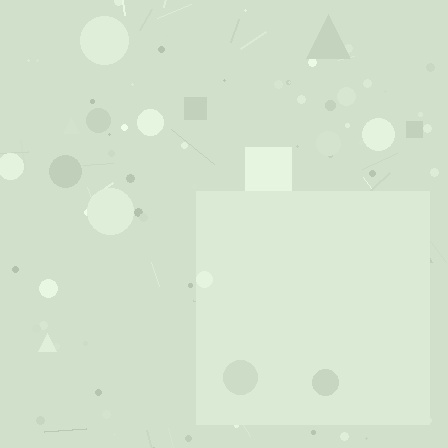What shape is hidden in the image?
A square is hidden in the image.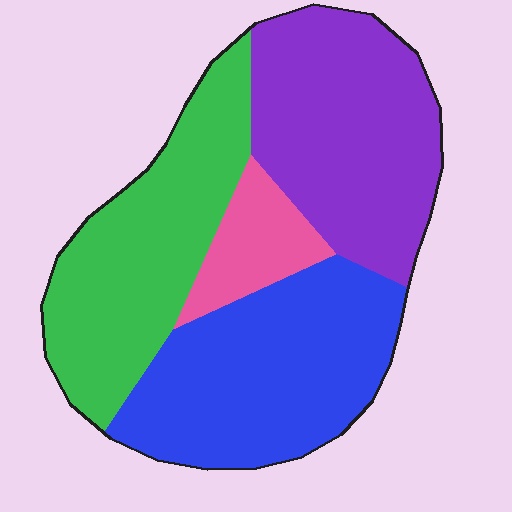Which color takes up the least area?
Pink, at roughly 10%.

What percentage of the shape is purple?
Purple takes up about one third (1/3) of the shape.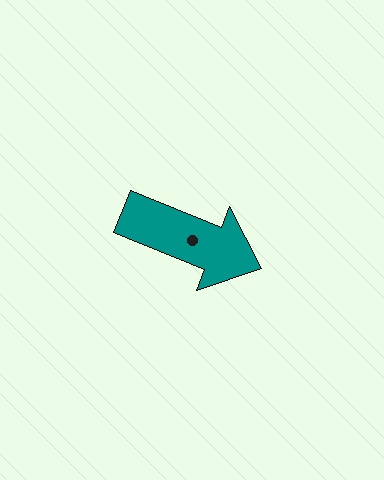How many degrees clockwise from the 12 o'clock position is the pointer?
Approximately 112 degrees.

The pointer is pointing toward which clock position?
Roughly 4 o'clock.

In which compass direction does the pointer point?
East.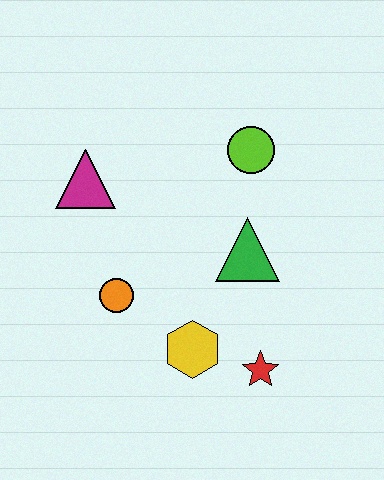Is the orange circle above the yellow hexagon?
Yes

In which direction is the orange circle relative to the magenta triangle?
The orange circle is below the magenta triangle.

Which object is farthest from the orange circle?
The lime circle is farthest from the orange circle.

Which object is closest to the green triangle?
The lime circle is closest to the green triangle.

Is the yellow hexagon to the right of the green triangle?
No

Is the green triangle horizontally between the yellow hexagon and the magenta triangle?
No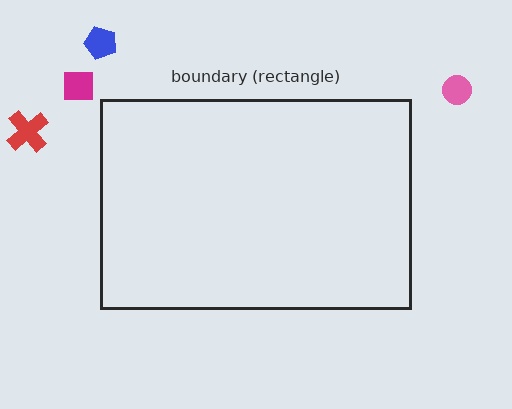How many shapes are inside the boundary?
0 inside, 4 outside.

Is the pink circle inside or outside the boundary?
Outside.